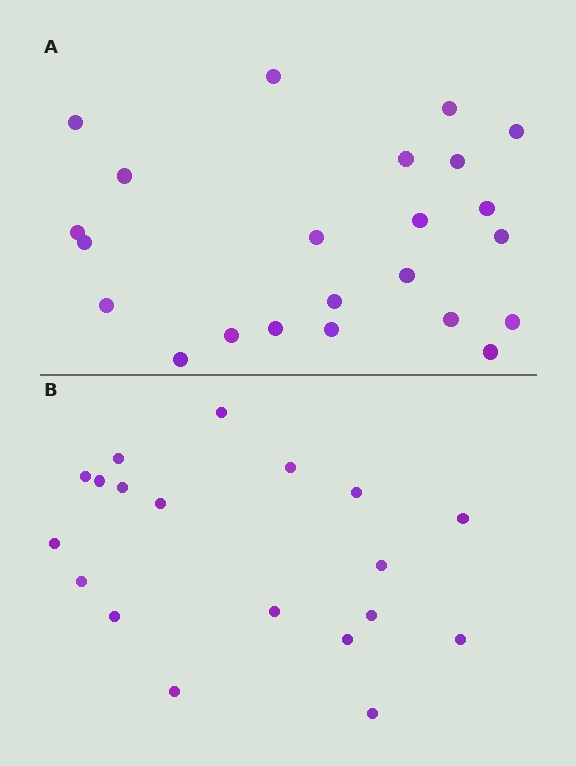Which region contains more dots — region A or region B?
Region A (the top region) has more dots.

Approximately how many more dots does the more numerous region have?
Region A has about 4 more dots than region B.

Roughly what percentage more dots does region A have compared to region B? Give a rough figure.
About 20% more.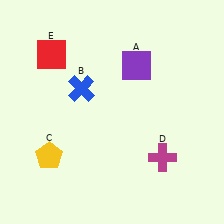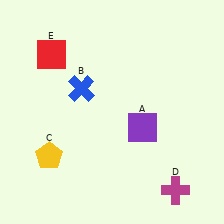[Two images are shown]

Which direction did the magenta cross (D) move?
The magenta cross (D) moved down.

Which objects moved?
The objects that moved are: the purple square (A), the magenta cross (D).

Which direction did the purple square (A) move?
The purple square (A) moved down.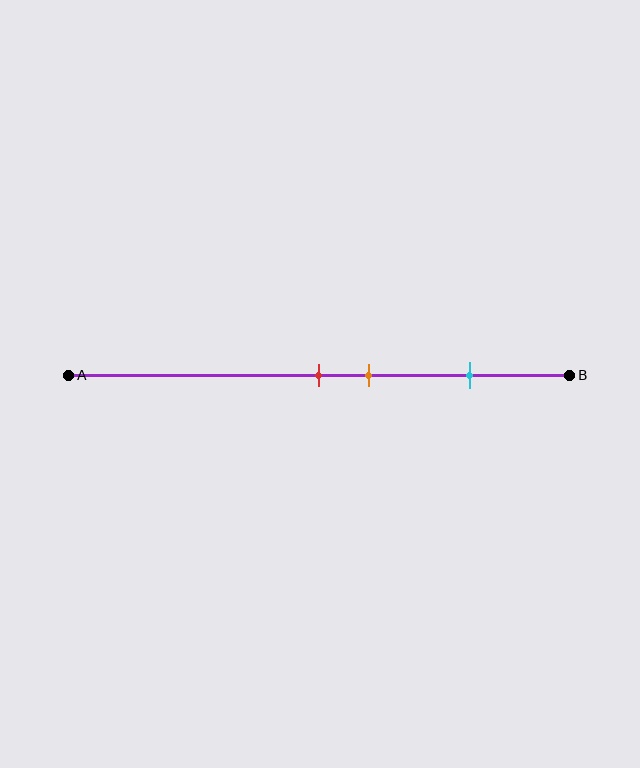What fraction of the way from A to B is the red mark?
The red mark is approximately 50% (0.5) of the way from A to B.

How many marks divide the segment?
There are 3 marks dividing the segment.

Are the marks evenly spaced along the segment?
No, the marks are not evenly spaced.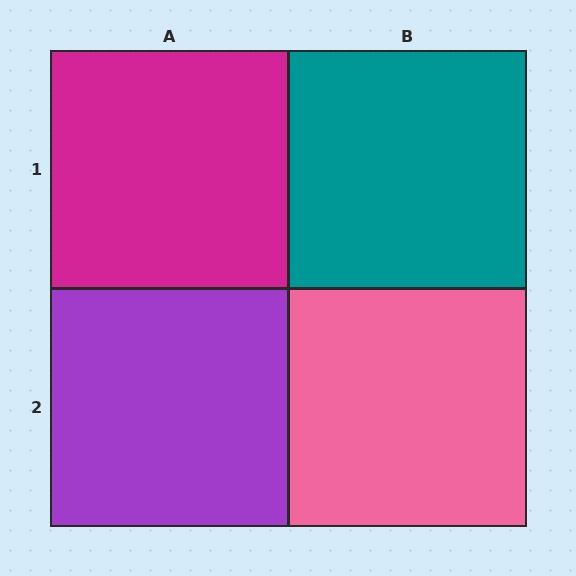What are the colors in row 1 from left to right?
Magenta, teal.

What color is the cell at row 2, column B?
Pink.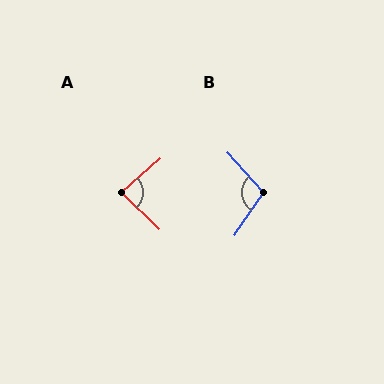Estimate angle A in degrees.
Approximately 86 degrees.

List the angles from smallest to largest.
A (86°), B (104°).